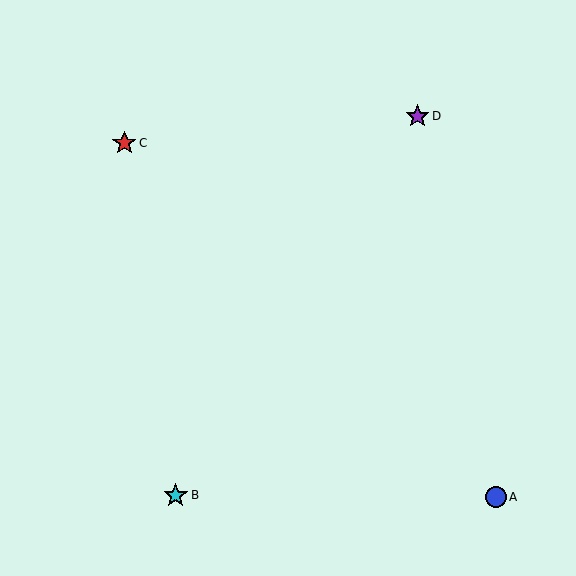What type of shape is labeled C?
Shape C is a red star.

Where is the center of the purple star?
The center of the purple star is at (417, 116).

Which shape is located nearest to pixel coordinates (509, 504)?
The blue circle (labeled A) at (496, 497) is nearest to that location.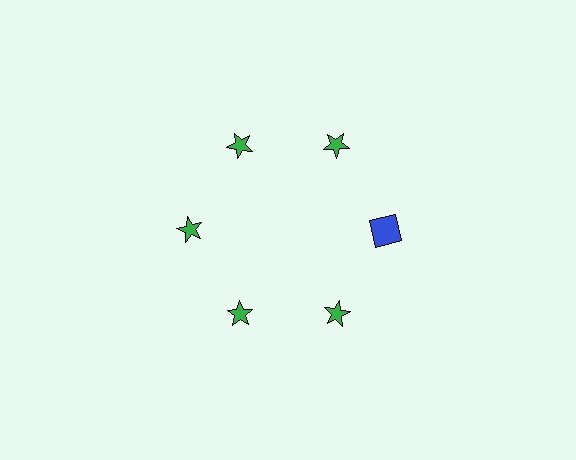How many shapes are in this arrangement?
There are 6 shapes arranged in a ring pattern.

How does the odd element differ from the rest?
It differs in both color (blue instead of green) and shape (square instead of star).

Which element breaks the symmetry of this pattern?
The blue square at roughly the 3 o'clock position breaks the symmetry. All other shapes are green stars.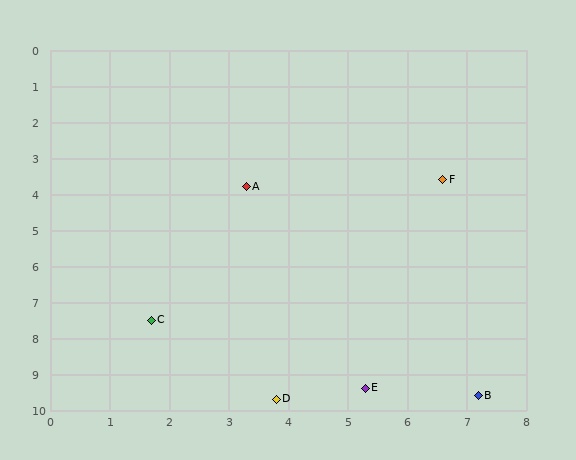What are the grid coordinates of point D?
Point D is at approximately (3.8, 9.7).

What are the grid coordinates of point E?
Point E is at approximately (5.3, 9.4).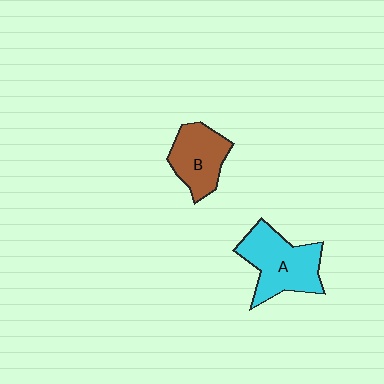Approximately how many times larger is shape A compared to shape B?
Approximately 1.3 times.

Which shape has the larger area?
Shape A (cyan).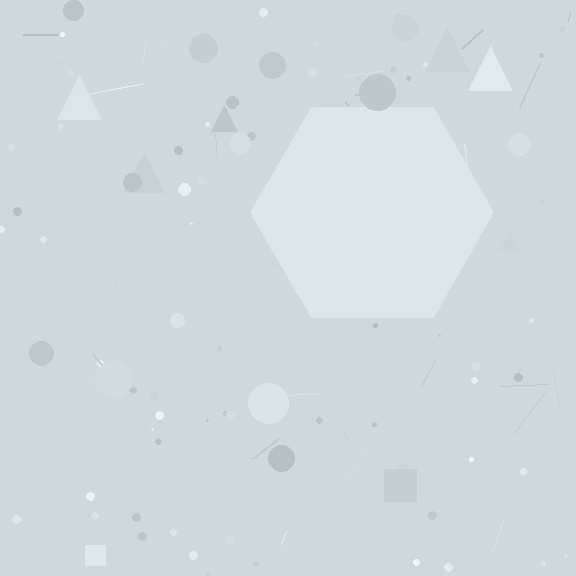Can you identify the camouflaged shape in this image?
The camouflaged shape is a hexagon.